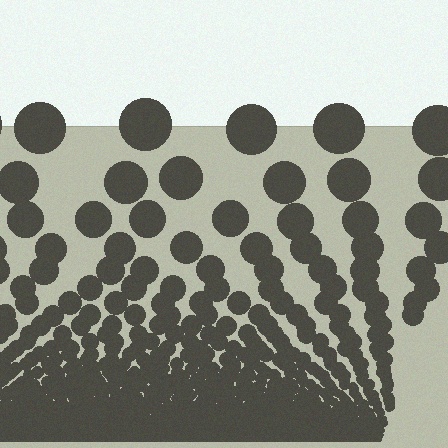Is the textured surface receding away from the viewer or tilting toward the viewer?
The surface appears to tilt toward the viewer. Texture elements get larger and sparser toward the top.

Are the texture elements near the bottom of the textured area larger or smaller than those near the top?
Smaller. The gradient is inverted — elements near the bottom are smaller and denser.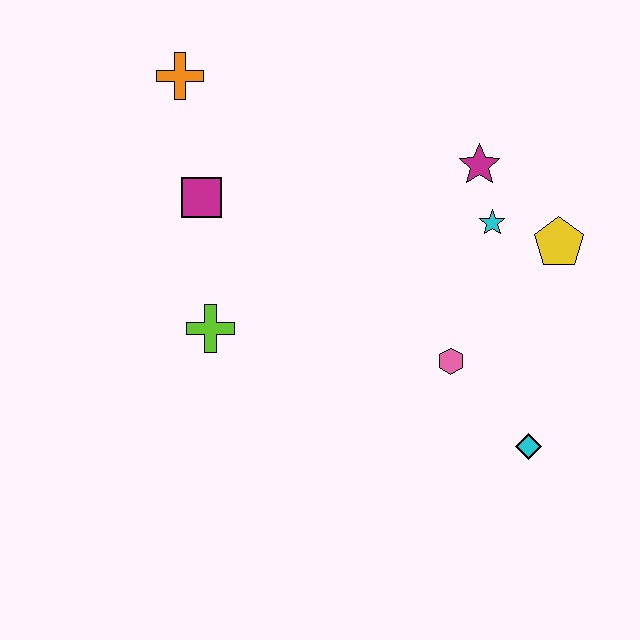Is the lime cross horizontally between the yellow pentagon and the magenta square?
Yes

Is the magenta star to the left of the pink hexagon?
No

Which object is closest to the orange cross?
The magenta square is closest to the orange cross.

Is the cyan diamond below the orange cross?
Yes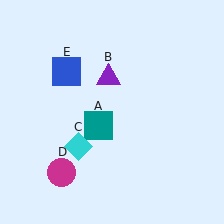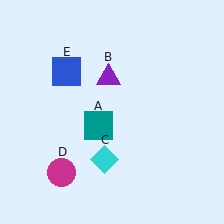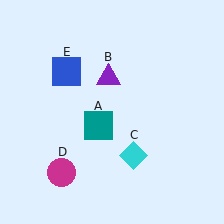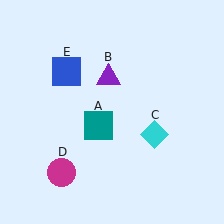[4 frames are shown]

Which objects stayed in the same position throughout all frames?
Teal square (object A) and purple triangle (object B) and magenta circle (object D) and blue square (object E) remained stationary.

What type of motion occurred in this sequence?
The cyan diamond (object C) rotated counterclockwise around the center of the scene.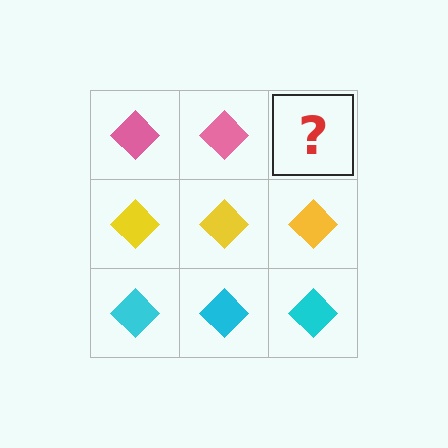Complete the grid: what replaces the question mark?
The question mark should be replaced with a pink diamond.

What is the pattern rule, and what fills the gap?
The rule is that each row has a consistent color. The gap should be filled with a pink diamond.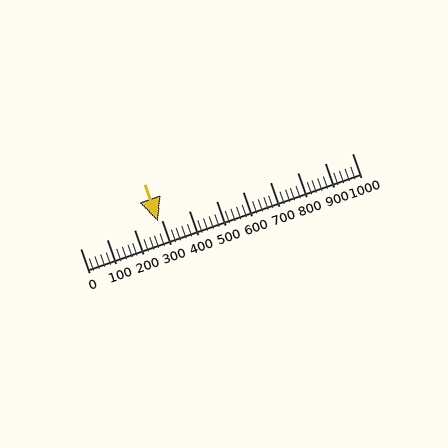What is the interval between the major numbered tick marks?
The major tick marks are spaced 100 units apart.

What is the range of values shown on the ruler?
The ruler shows values from 0 to 1000.